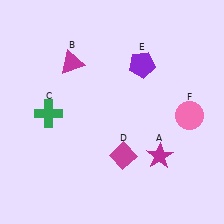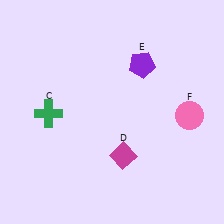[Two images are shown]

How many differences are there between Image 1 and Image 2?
There are 2 differences between the two images.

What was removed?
The magenta star (A), the magenta triangle (B) were removed in Image 2.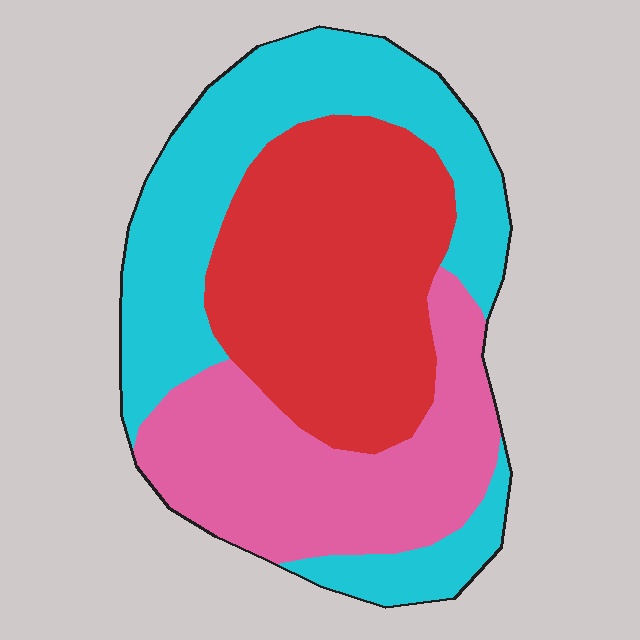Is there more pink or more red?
Red.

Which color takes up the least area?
Pink, at roughly 30%.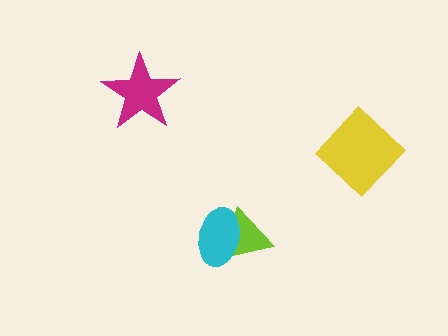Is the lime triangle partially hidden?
Yes, it is partially covered by another shape.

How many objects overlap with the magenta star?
0 objects overlap with the magenta star.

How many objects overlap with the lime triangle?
1 object overlaps with the lime triangle.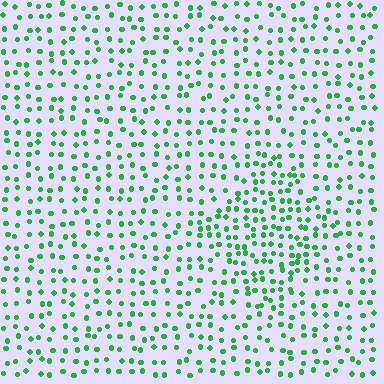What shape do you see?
I see a diamond.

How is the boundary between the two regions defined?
The boundary is defined by a change in element density (approximately 1.7x ratio). All elements are the same color, size, and shape.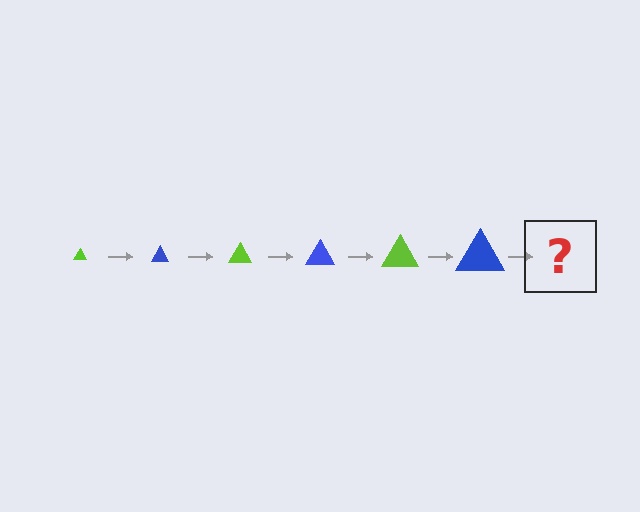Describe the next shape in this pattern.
It should be a lime triangle, larger than the previous one.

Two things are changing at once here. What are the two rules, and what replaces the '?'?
The two rules are that the triangle grows larger each step and the color cycles through lime and blue. The '?' should be a lime triangle, larger than the previous one.